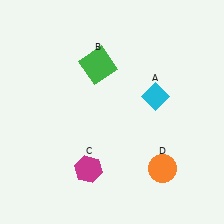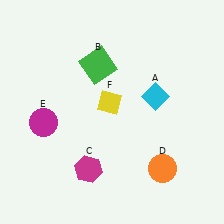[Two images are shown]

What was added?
A magenta circle (E), a yellow diamond (F) were added in Image 2.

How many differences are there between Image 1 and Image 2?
There are 2 differences between the two images.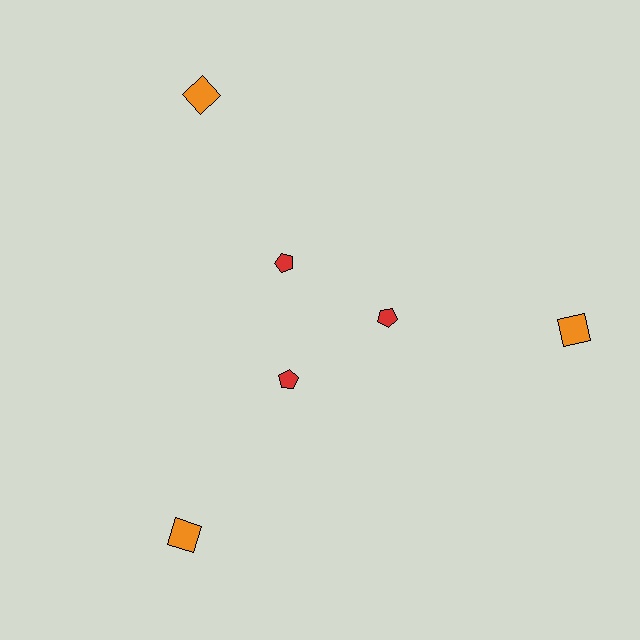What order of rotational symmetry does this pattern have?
This pattern has 3-fold rotational symmetry.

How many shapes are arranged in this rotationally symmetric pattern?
There are 6 shapes, arranged in 3 groups of 2.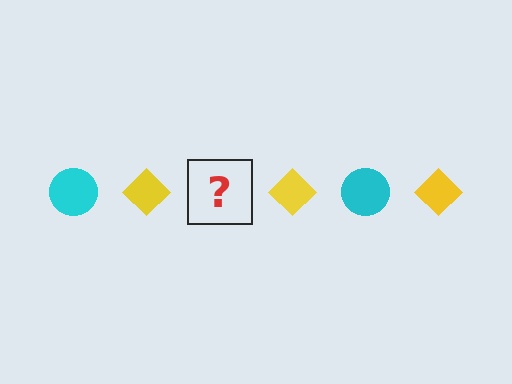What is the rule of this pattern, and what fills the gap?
The rule is that the pattern alternates between cyan circle and yellow diamond. The gap should be filled with a cyan circle.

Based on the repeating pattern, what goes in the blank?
The blank should be a cyan circle.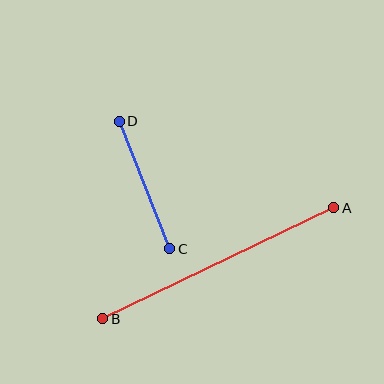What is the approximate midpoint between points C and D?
The midpoint is at approximately (145, 185) pixels.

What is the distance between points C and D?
The distance is approximately 137 pixels.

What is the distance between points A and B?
The distance is approximately 256 pixels.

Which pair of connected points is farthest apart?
Points A and B are farthest apart.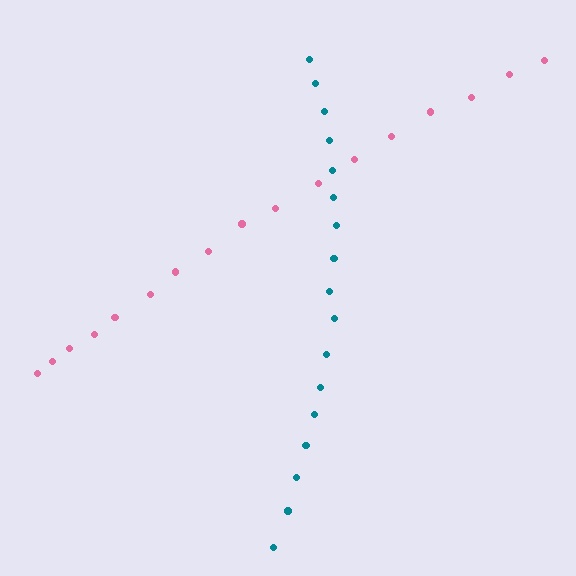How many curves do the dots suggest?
There are 2 distinct paths.